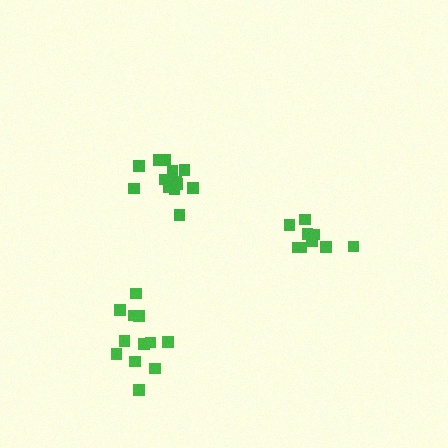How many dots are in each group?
Group 1: 14 dots, Group 2: 9 dots, Group 3: 12 dots (35 total).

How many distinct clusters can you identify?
There are 3 distinct clusters.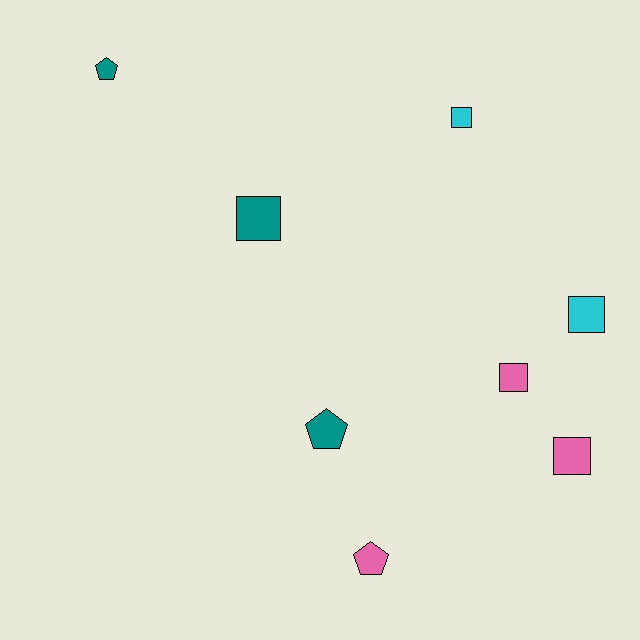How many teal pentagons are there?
There are 2 teal pentagons.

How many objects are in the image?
There are 8 objects.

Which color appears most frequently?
Teal, with 3 objects.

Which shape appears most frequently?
Square, with 5 objects.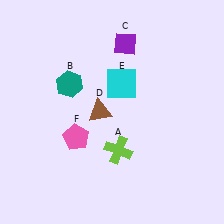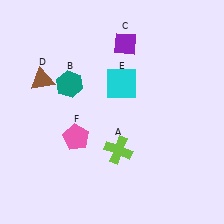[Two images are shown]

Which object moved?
The brown triangle (D) moved left.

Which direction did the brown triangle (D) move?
The brown triangle (D) moved left.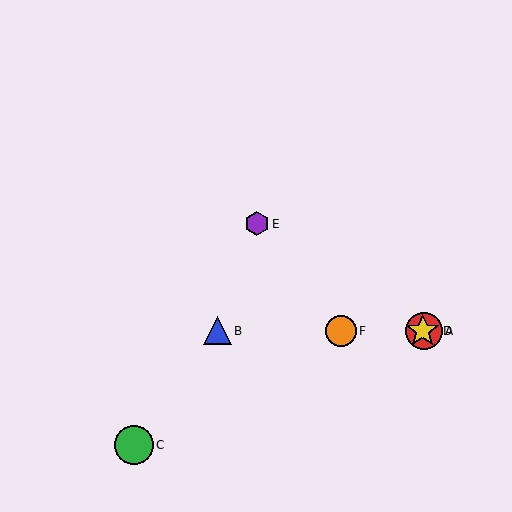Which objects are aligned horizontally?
Objects A, B, D, F are aligned horizontally.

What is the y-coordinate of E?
Object E is at y≈224.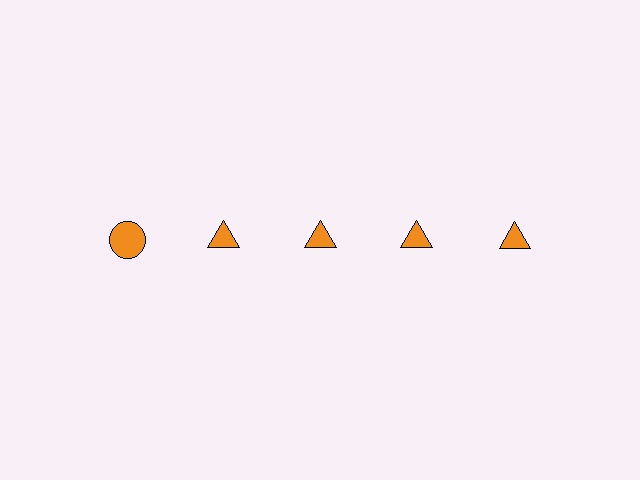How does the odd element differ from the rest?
It has a different shape: circle instead of triangle.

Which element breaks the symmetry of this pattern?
The orange circle in the top row, leftmost column breaks the symmetry. All other shapes are orange triangles.